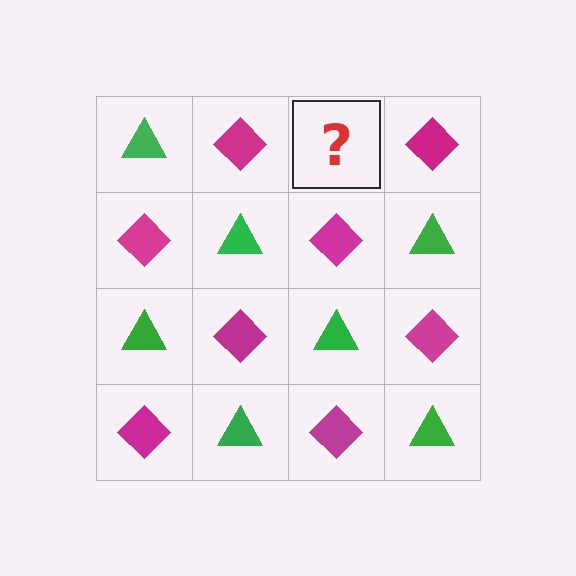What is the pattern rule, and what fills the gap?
The rule is that it alternates green triangle and magenta diamond in a checkerboard pattern. The gap should be filled with a green triangle.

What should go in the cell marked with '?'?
The missing cell should contain a green triangle.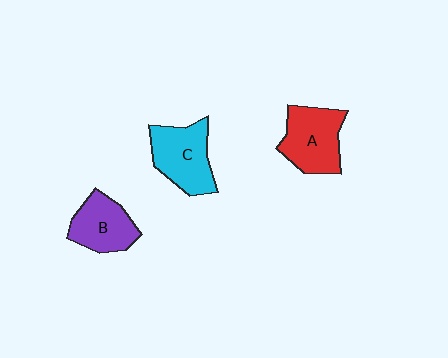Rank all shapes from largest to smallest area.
From largest to smallest: C (cyan), A (red), B (purple).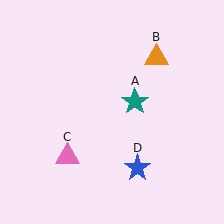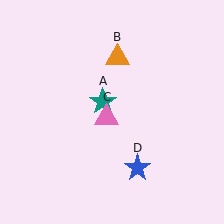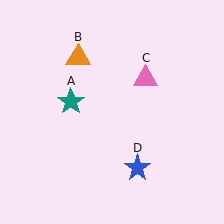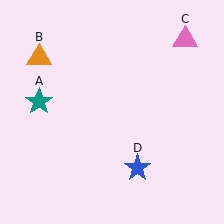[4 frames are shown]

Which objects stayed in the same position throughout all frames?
Blue star (object D) remained stationary.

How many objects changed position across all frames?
3 objects changed position: teal star (object A), orange triangle (object B), pink triangle (object C).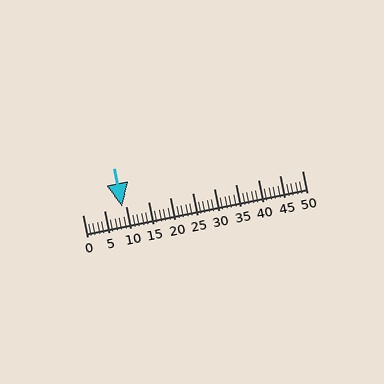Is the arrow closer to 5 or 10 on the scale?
The arrow is closer to 10.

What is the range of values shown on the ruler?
The ruler shows values from 0 to 50.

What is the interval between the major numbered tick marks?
The major tick marks are spaced 5 units apart.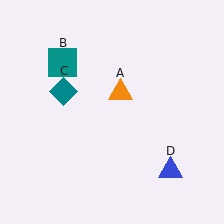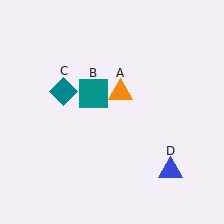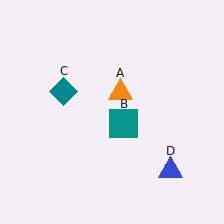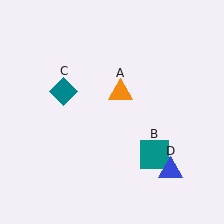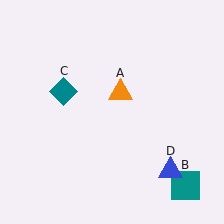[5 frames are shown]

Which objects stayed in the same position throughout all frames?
Orange triangle (object A) and teal diamond (object C) and blue triangle (object D) remained stationary.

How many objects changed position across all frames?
1 object changed position: teal square (object B).